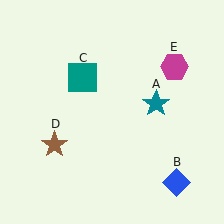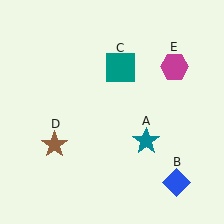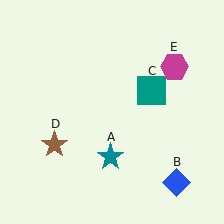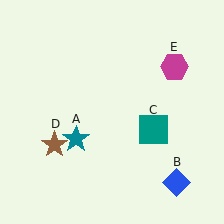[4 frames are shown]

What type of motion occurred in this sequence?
The teal star (object A), teal square (object C) rotated clockwise around the center of the scene.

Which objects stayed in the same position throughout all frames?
Blue diamond (object B) and brown star (object D) and magenta hexagon (object E) remained stationary.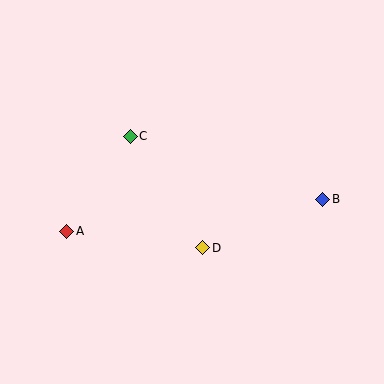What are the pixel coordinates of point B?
Point B is at (323, 199).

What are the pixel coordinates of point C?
Point C is at (130, 136).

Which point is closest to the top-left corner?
Point C is closest to the top-left corner.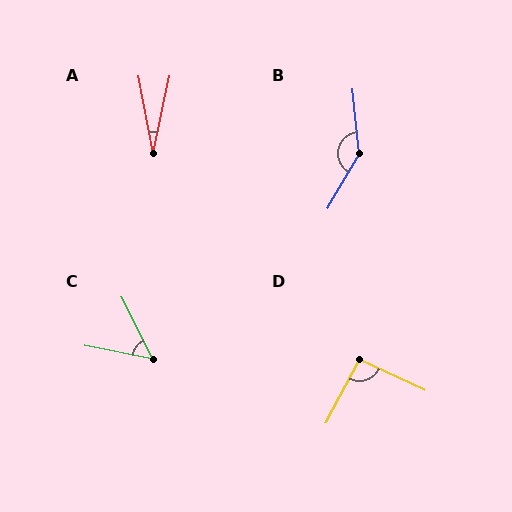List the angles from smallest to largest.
A (23°), C (52°), D (93°), B (144°).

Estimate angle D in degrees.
Approximately 93 degrees.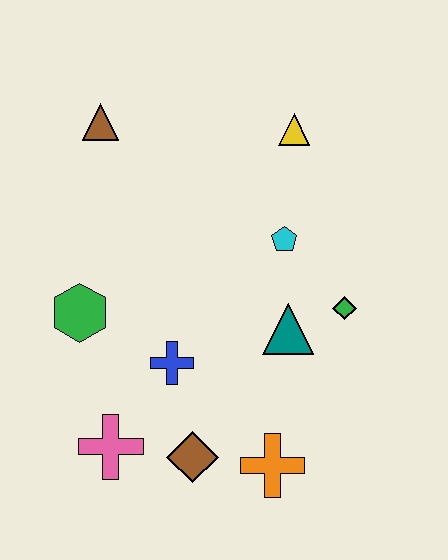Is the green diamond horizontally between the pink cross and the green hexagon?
No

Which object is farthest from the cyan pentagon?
The pink cross is farthest from the cyan pentagon.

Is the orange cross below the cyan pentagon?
Yes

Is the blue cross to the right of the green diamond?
No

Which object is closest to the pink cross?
The brown diamond is closest to the pink cross.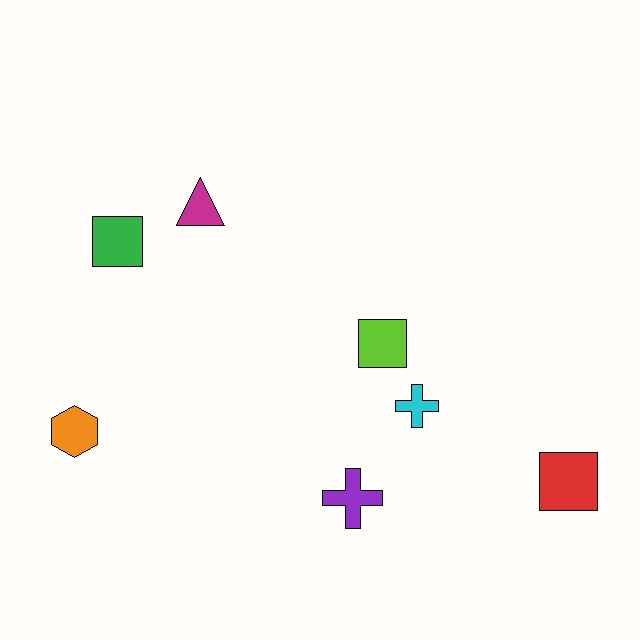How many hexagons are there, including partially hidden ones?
There is 1 hexagon.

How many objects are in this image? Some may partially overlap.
There are 7 objects.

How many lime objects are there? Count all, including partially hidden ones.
There is 1 lime object.